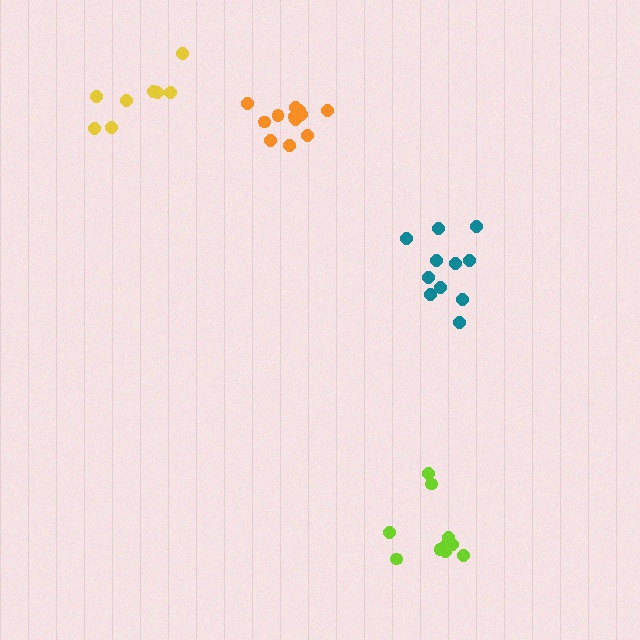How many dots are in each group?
Group 1: 8 dots, Group 2: 10 dots, Group 3: 12 dots, Group 4: 11 dots (41 total).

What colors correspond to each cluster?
The clusters are colored: yellow, lime, orange, teal.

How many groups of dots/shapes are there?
There are 4 groups.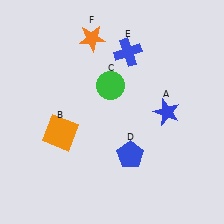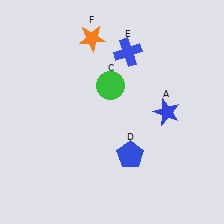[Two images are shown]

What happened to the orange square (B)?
The orange square (B) was removed in Image 2. It was in the bottom-left area of Image 1.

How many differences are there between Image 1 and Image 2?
There is 1 difference between the two images.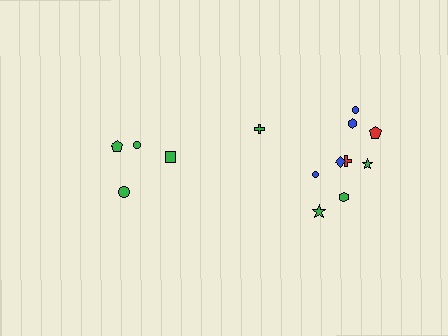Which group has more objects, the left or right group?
The right group.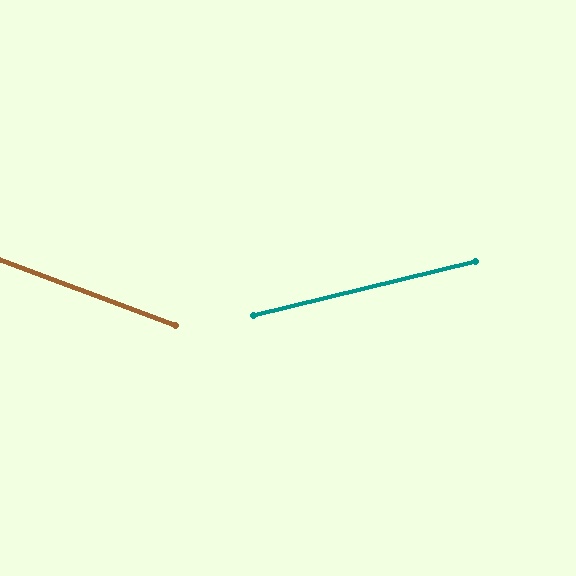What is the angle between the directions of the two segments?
Approximately 34 degrees.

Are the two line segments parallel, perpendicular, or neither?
Neither parallel nor perpendicular — they differ by about 34°.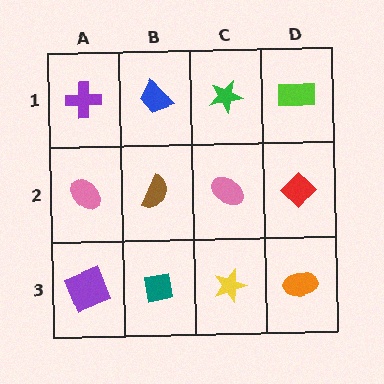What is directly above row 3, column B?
A brown semicircle.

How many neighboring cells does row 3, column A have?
2.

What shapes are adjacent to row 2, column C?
A green star (row 1, column C), a yellow star (row 3, column C), a brown semicircle (row 2, column B), a red diamond (row 2, column D).